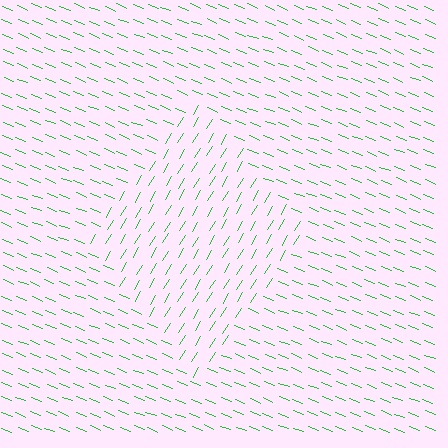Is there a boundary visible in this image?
Yes, there is a texture boundary formed by a change in line orientation.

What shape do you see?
I see a diamond.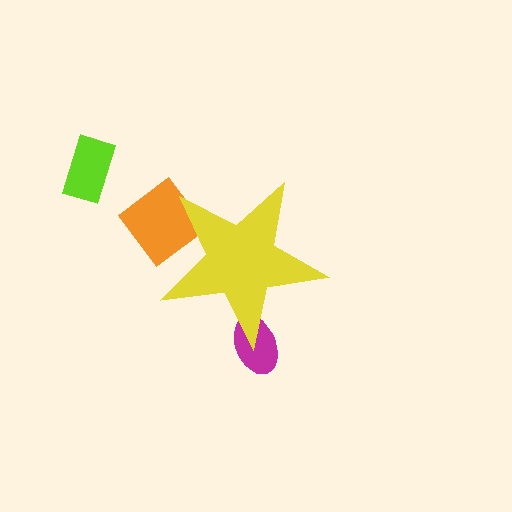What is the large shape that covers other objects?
A yellow star.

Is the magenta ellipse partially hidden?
Yes, the magenta ellipse is partially hidden behind the yellow star.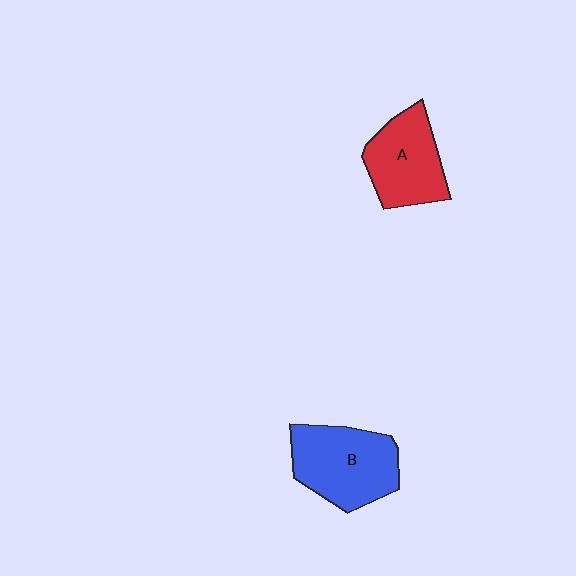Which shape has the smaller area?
Shape A (red).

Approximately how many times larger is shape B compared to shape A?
Approximately 1.2 times.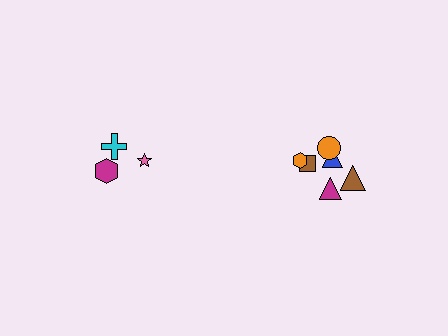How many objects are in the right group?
There are 6 objects.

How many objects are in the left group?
There are 3 objects.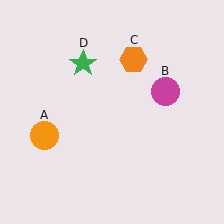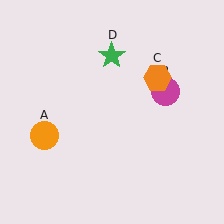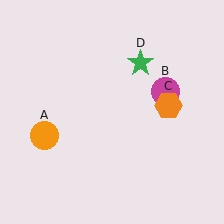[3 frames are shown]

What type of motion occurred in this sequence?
The orange hexagon (object C), green star (object D) rotated clockwise around the center of the scene.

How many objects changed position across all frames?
2 objects changed position: orange hexagon (object C), green star (object D).